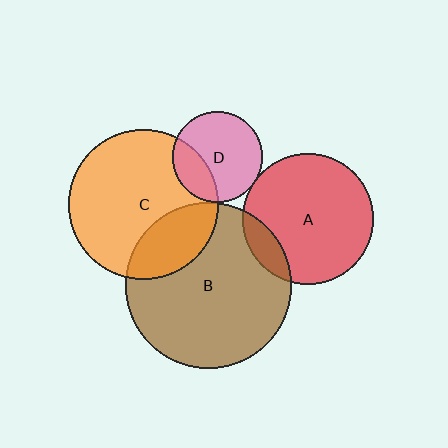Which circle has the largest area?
Circle B (brown).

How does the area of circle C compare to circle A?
Approximately 1.3 times.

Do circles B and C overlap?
Yes.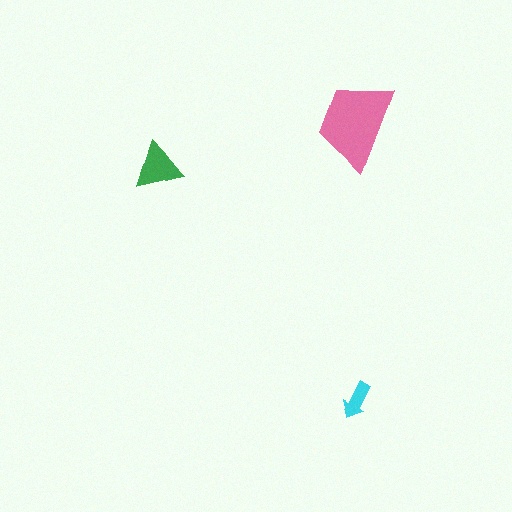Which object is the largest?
The pink trapezoid.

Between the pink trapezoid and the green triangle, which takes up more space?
The pink trapezoid.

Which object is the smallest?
The cyan arrow.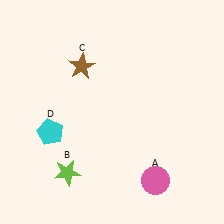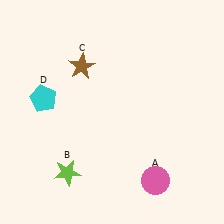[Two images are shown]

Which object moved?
The cyan pentagon (D) moved up.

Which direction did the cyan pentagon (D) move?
The cyan pentagon (D) moved up.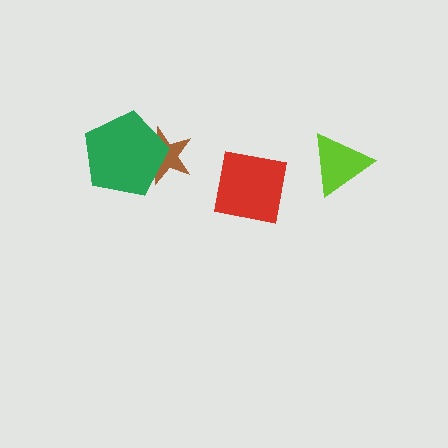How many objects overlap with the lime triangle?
0 objects overlap with the lime triangle.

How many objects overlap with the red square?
0 objects overlap with the red square.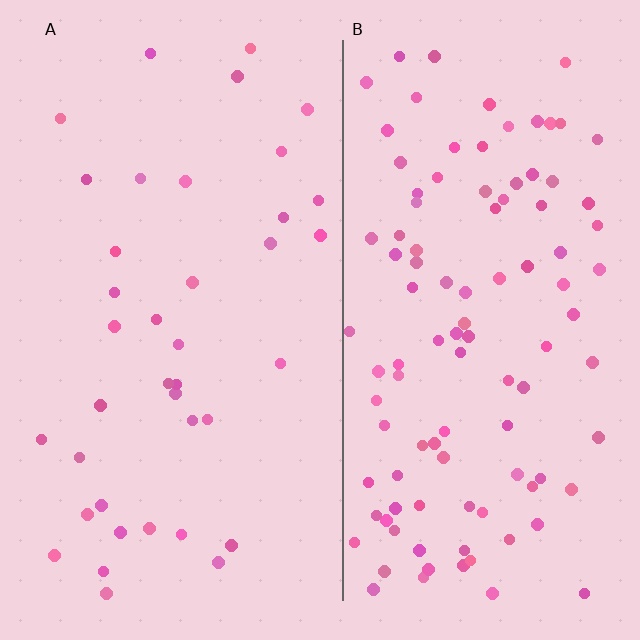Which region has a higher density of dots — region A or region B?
B (the right).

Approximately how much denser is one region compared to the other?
Approximately 2.7× — region B over region A.